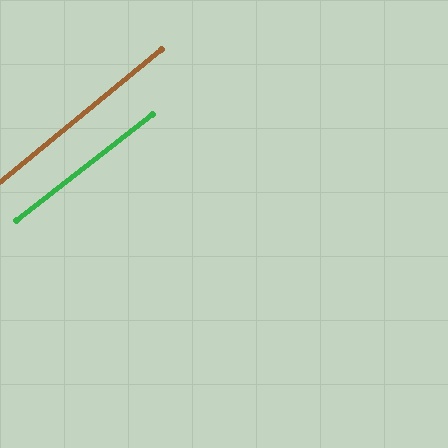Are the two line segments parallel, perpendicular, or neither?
Parallel — their directions differ by only 1.4°.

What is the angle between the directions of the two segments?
Approximately 1 degree.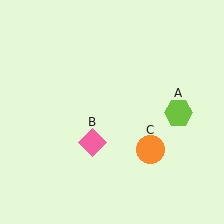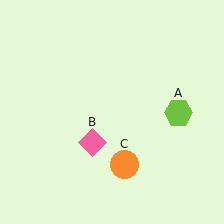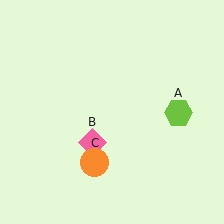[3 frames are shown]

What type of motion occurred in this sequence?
The orange circle (object C) rotated clockwise around the center of the scene.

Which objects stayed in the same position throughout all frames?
Lime hexagon (object A) and pink diamond (object B) remained stationary.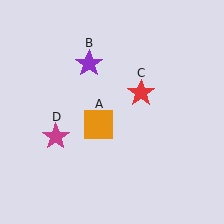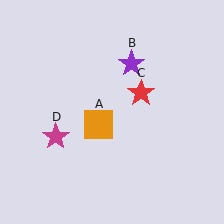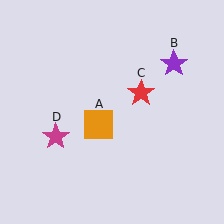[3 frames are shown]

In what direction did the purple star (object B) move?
The purple star (object B) moved right.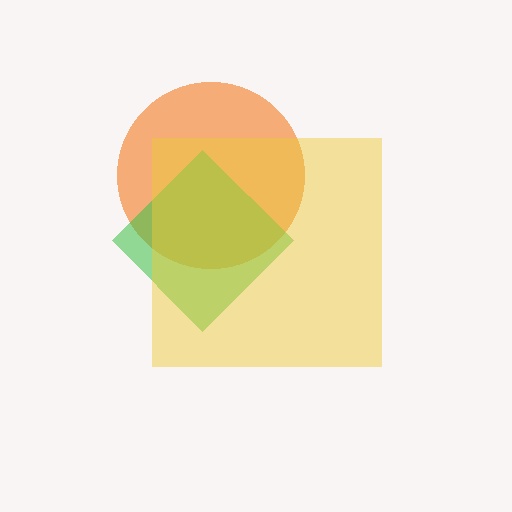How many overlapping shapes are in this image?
There are 3 overlapping shapes in the image.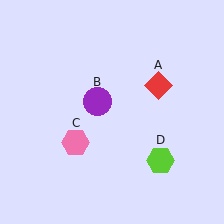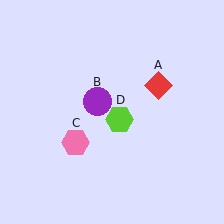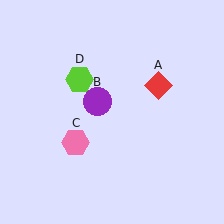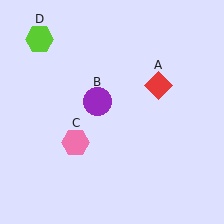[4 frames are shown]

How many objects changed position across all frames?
1 object changed position: lime hexagon (object D).